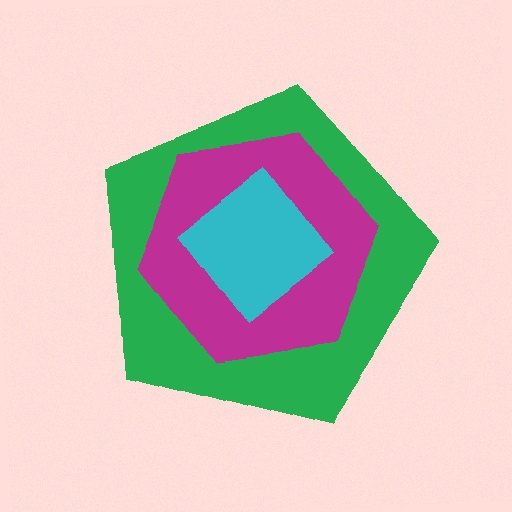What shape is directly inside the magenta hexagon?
The cyan diamond.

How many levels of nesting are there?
3.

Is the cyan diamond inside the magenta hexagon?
Yes.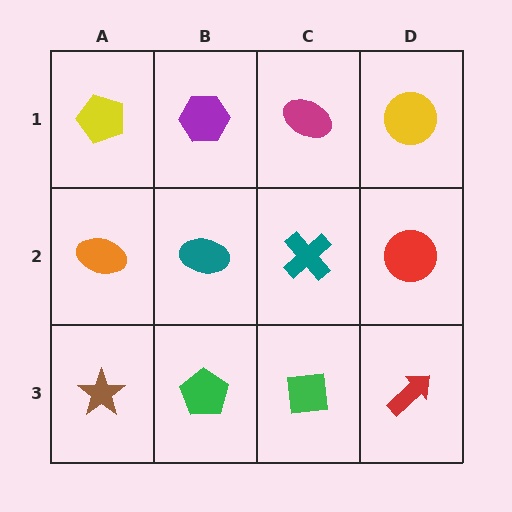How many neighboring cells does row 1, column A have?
2.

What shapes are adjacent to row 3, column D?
A red circle (row 2, column D), a green square (row 3, column C).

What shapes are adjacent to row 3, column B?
A teal ellipse (row 2, column B), a brown star (row 3, column A), a green square (row 3, column C).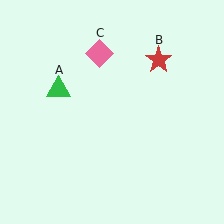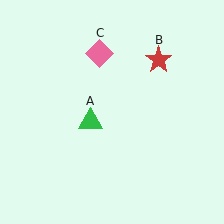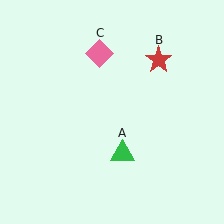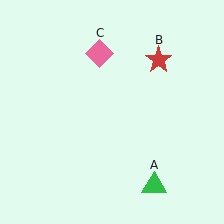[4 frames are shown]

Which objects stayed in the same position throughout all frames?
Red star (object B) and pink diamond (object C) remained stationary.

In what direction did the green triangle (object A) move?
The green triangle (object A) moved down and to the right.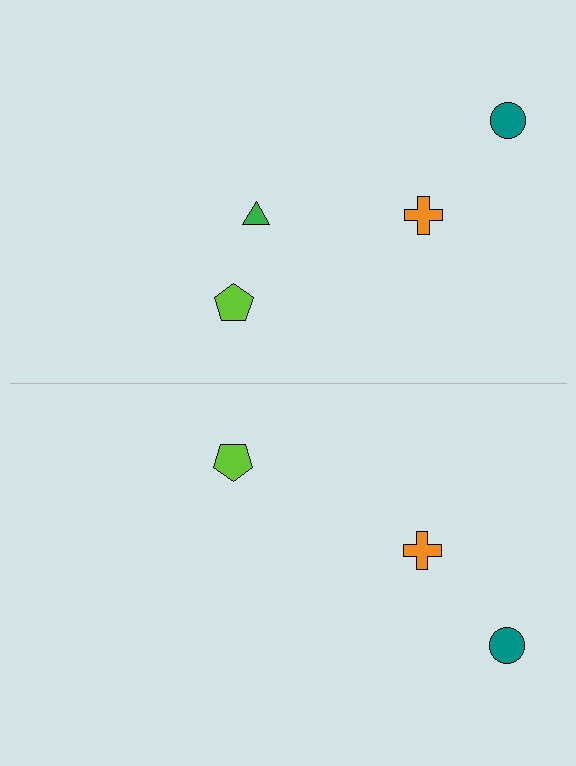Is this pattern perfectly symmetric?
No, the pattern is not perfectly symmetric. A green triangle is missing from the bottom side.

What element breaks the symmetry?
A green triangle is missing from the bottom side.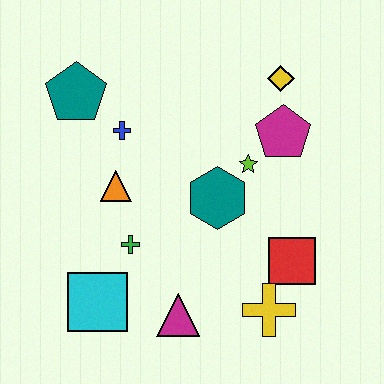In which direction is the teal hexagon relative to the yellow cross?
The teal hexagon is above the yellow cross.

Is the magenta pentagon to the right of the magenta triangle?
Yes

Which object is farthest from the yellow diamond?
The cyan square is farthest from the yellow diamond.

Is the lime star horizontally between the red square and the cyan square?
Yes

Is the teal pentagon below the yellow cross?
No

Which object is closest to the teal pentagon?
The blue cross is closest to the teal pentagon.